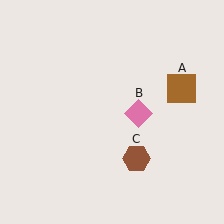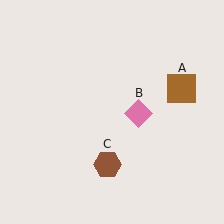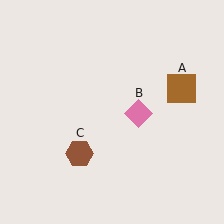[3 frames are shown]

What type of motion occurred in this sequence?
The brown hexagon (object C) rotated clockwise around the center of the scene.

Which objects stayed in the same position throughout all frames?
Brown square (object A) and pink diamond (object B) remained stationary.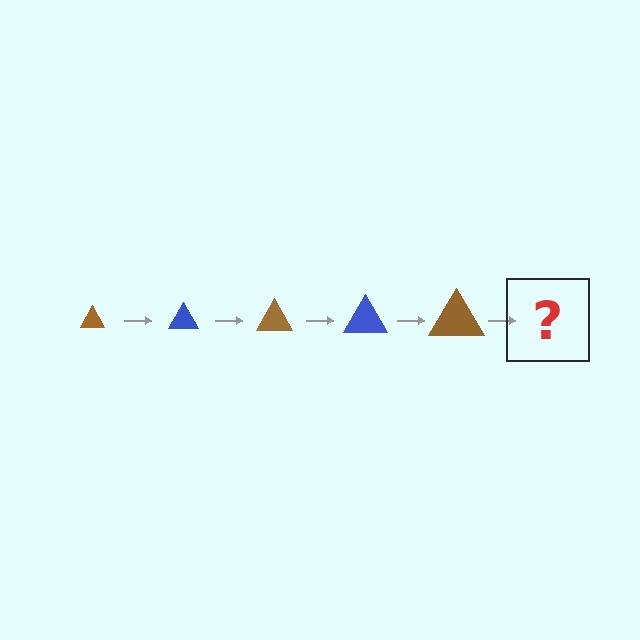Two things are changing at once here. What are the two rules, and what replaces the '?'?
The two rules are that the triangle grows larger each step and the color cycles through brown and blue. The '?' should be a blue triangle, larger than the previous one.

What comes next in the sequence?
The next element should be a blue triangle, larger than the previous one.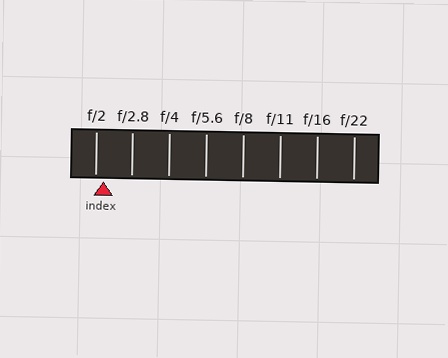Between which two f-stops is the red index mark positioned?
The index mark is between f/2 and f/2.8.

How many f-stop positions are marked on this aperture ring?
There are 8 f-stop positions marked.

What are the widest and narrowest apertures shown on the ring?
The widest aperture shown is f/2 and the narrowest is f/22.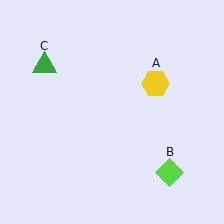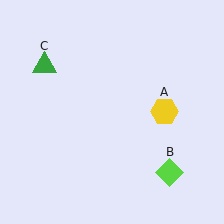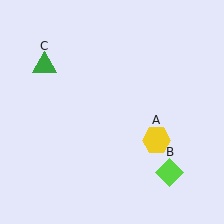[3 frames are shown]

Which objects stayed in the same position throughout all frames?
Lime diamond (object B) and green triangle (object C) remained stationary.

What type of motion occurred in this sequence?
The yellow hexagon (object A) rotated clockwise around the center of the scene.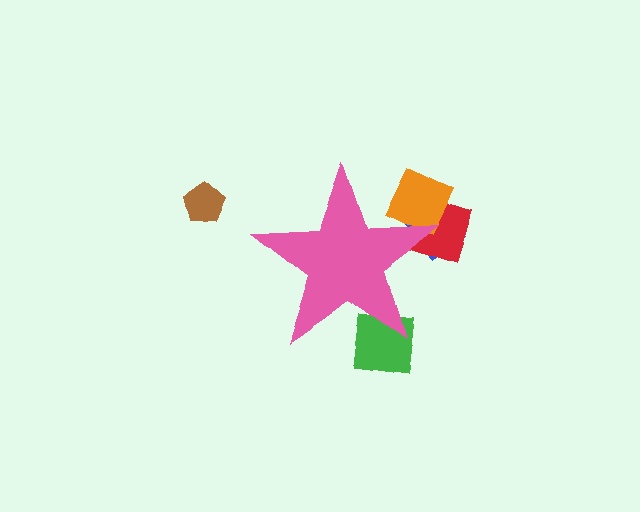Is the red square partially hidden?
Yes, the red square is partially hidden behind the pink star.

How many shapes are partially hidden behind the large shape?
4 shapes are partially hidden.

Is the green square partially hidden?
Yes, the green square is partially hidden behind the pink star.